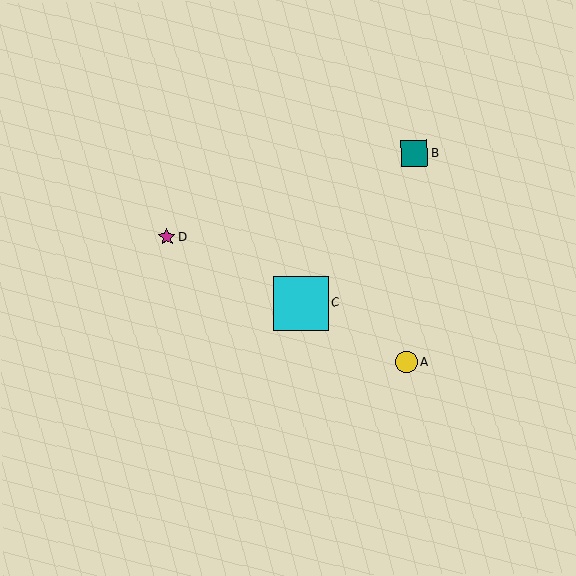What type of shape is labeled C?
Shape C is a cyan square.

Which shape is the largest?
The cyan square (labeled C) is the largest.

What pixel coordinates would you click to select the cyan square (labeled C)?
Click at (301, 303) to select the cyan square C.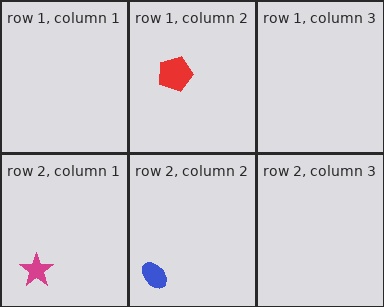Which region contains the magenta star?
The row 2, column 1 region.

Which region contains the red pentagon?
The row 1, column 2 region.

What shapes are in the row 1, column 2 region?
The red pentagon.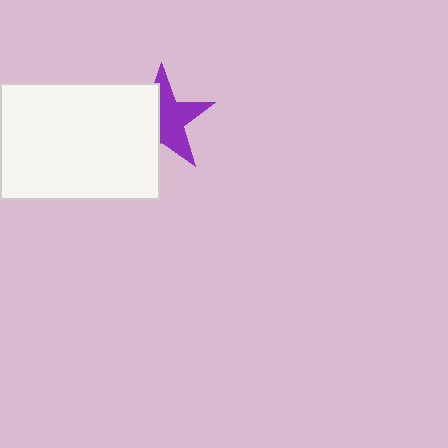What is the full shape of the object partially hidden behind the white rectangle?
The partially hidden object is a purple star.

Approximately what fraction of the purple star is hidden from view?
Roughly 45% of the purple star is hidden behind the white rectangle.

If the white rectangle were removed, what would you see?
You would see the complete purple star.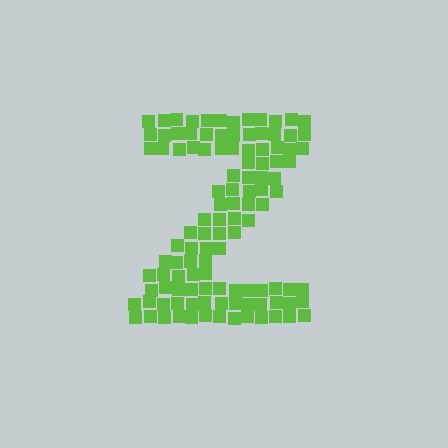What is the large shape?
The large shape is the letter Z.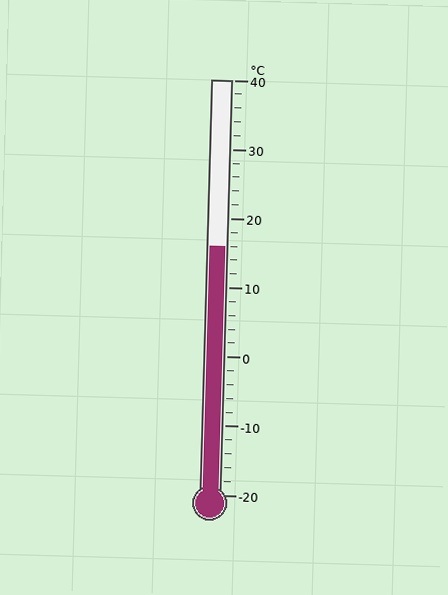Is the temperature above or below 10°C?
The temperature is above 10°C.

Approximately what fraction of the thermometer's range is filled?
The thermometer is filled to approximately 60% of its range.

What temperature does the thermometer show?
The thermometer shows approximately 16°C.